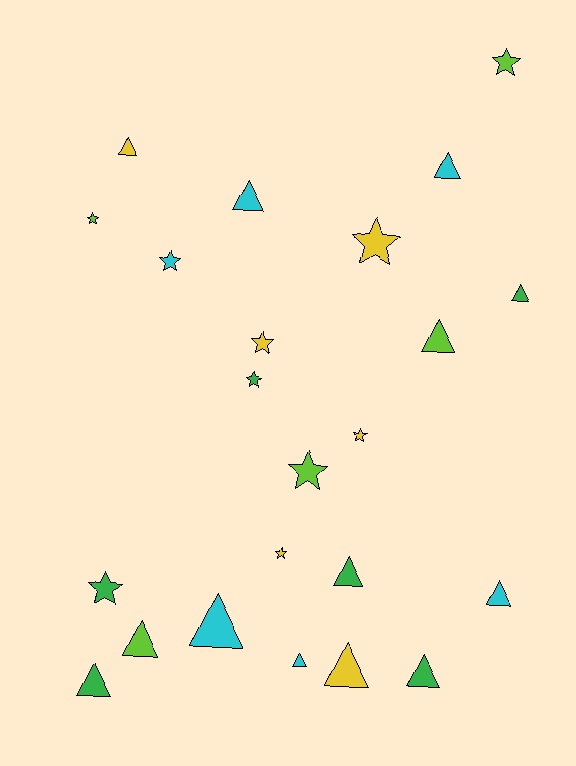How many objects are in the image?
There are 23 objects.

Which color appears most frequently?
Yellow, with 6 objects.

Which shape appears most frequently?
Triangle, with 13 objects.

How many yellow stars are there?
There are 4 yellow stars.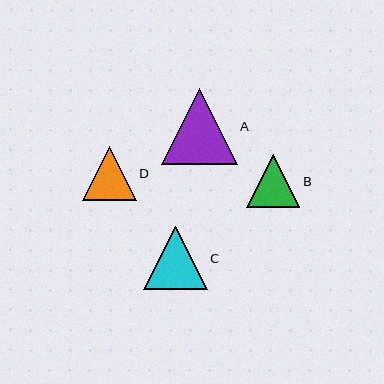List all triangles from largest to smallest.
From largest to smallest: A, C, D, B.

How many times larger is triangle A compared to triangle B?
Triangle A is approximately 1.4 times the size of triangle B.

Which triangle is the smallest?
Triangle B is the smallest with a size of approximately 53 pixels.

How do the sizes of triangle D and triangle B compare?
Triangle D and triangle B are approximately the same size.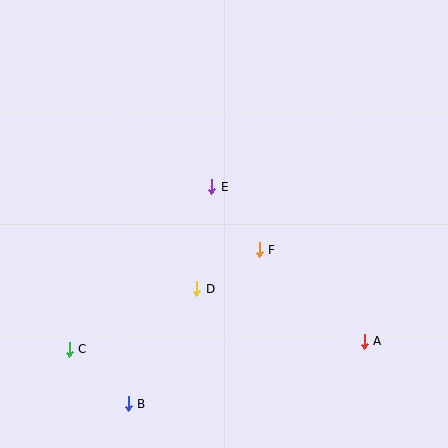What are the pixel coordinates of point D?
Point D is at (197, 289).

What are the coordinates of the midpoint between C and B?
The midpoint between C and B is at (99, 376).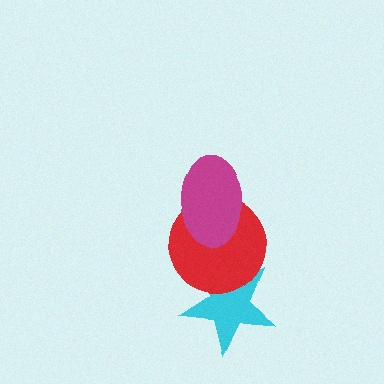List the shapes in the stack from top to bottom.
From top to bottom: the magenta ellipse, the red circle, the cyan star.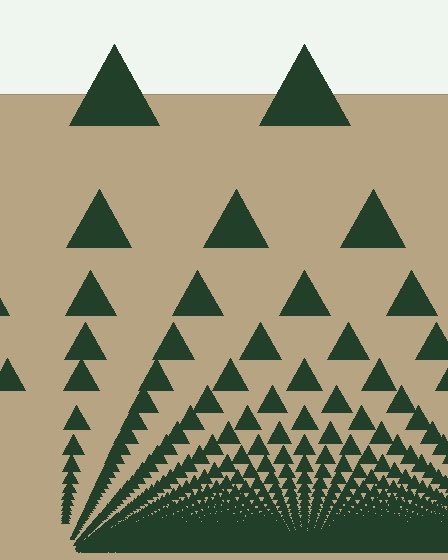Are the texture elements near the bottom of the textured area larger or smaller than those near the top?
Smaller. The gradient is inverted — elements near the bottom are smaller and denser.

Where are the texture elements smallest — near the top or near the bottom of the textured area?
Near the bottom.